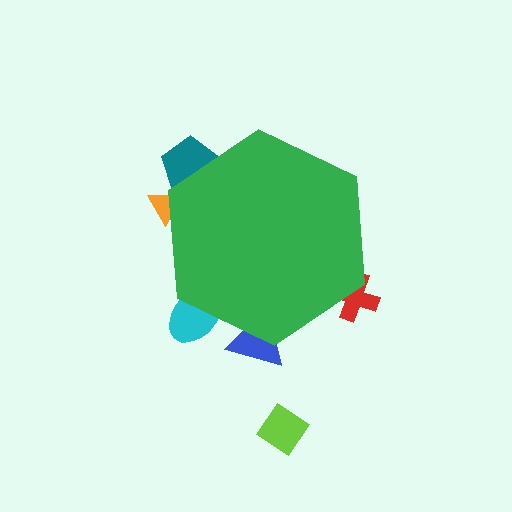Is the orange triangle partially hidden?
Yes, the orange triangle is partially hidden behind the green hexagon.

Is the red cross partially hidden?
Yes, the red cross is partially hidden behind the green hexagon.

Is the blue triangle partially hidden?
Yes, the blue triangle is partially hidden behind the green hexagon.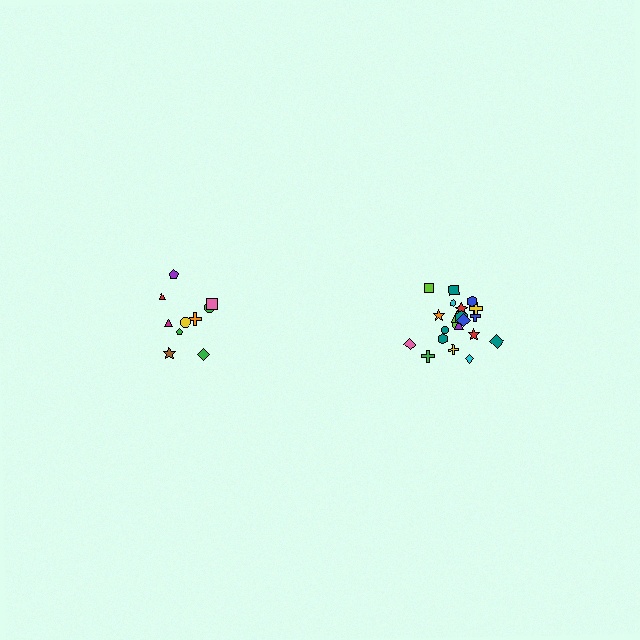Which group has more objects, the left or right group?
The right group.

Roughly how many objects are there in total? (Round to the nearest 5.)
Roughly 30 objects in total.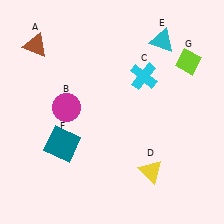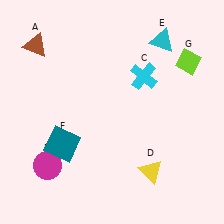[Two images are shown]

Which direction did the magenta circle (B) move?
The magenta circle (B) moved down.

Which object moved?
The magenta circle (B) moved down.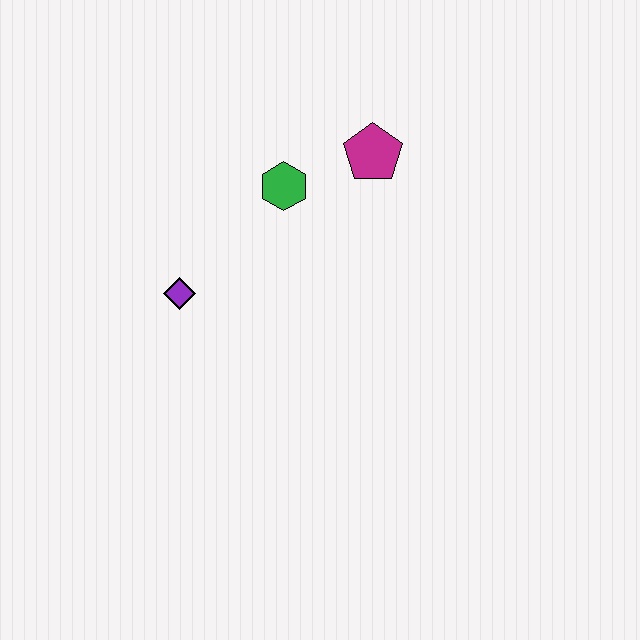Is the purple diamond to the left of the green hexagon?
Yes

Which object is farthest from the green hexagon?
The purple diamond is farthest from the green hexagon.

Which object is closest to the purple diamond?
The green hexagon is closest to the purple diamond.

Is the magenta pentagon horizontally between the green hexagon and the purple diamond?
No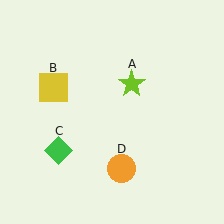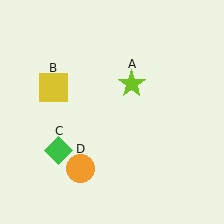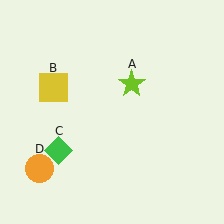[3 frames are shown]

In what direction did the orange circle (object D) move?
The orange circle (object D) moved left.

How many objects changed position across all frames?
1 object changed position: orange circle (object D).